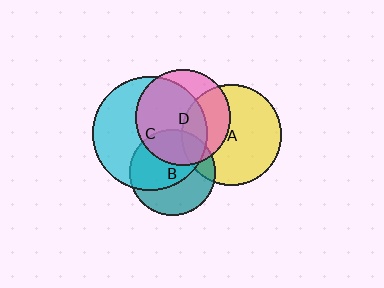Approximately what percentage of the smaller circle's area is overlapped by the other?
Approximately 15%.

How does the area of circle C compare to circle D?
Approximately 1.4 times.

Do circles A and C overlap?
Yes.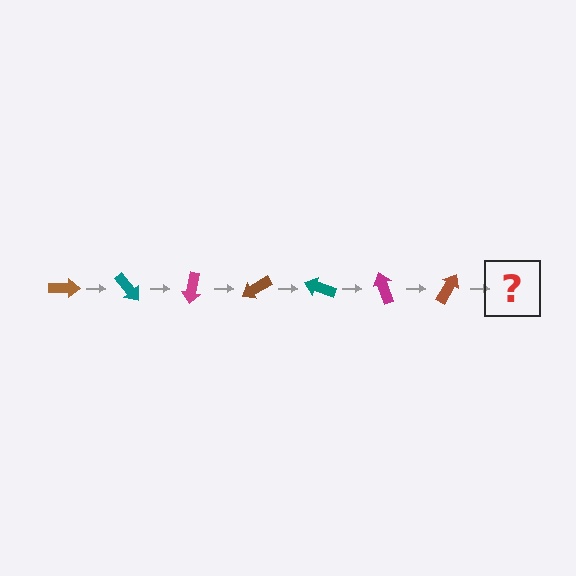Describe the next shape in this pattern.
It should be a teal arrow, rotated 350 degrees from the start.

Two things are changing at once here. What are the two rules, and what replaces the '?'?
The two rules are that it rotates 50 degrees each step and the color cycles through brown, teal, and magenta. The '?' should be a teal arrow, rotated 350 degrees from the start.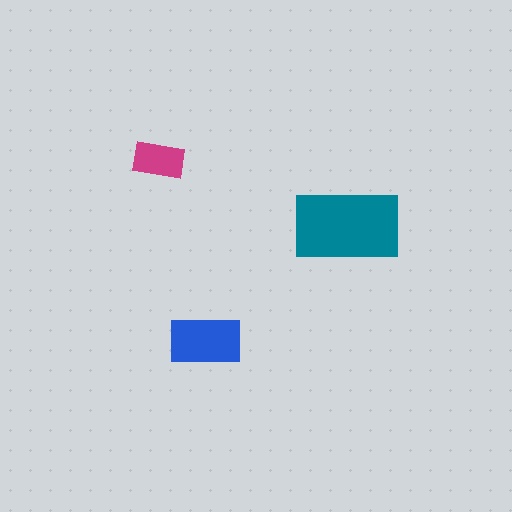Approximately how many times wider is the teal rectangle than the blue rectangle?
About 1.5 times wider.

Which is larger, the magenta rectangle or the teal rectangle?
The teal one.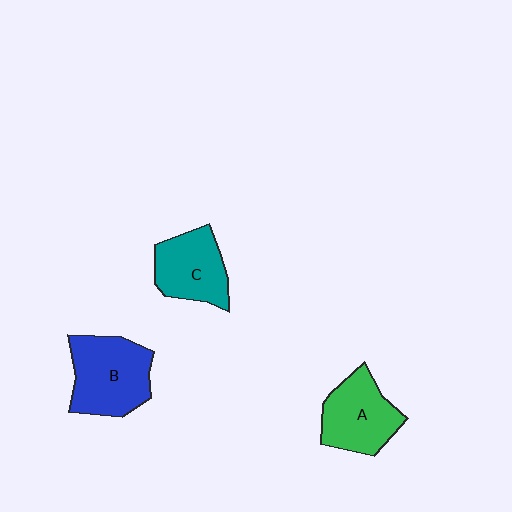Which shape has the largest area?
Shape B (blue).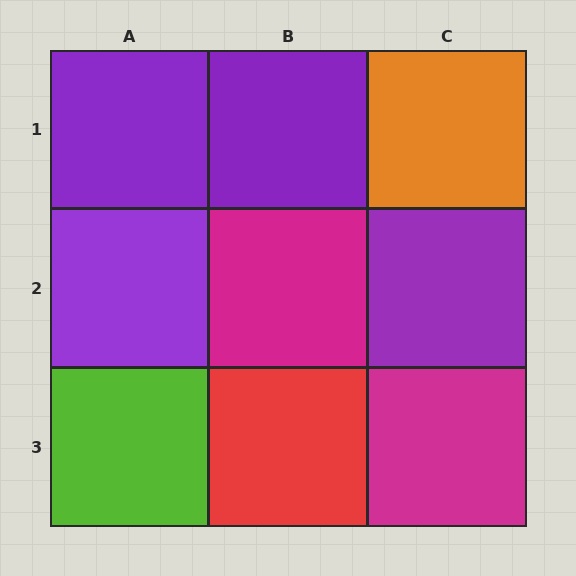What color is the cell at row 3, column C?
Magenta.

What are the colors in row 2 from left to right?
Purple, magenta, purple.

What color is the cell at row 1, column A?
Purple.